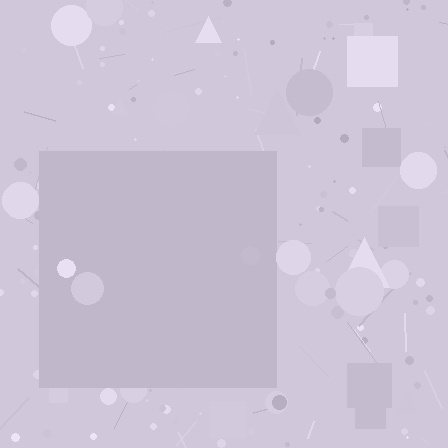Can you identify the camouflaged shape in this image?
The camouflaged shape is a square.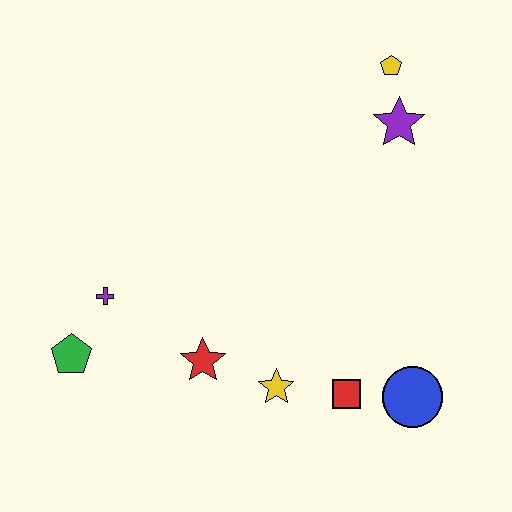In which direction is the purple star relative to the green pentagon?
The purple star is to the right of the green pentagon.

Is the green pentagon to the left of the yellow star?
Yes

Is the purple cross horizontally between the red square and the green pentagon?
Yes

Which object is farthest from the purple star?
The green pentagon is farthest from the purple star.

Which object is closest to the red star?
The yellow star is closest to the red star.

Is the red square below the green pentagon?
Yes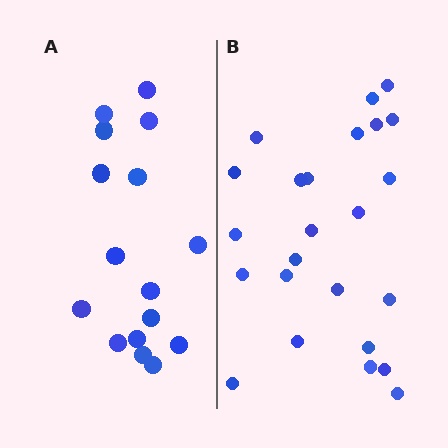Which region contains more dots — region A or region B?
Region B (the right region) has more dots.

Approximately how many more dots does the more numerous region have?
Region B has roughly 8 or so more dots than region A.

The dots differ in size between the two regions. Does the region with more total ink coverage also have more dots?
No. Region A has more total ink coverage because its dots are larger, but region B actually contains more individual dots. Total area can be misleading — the number of items is what matters here.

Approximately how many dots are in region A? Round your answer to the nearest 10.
About 20 dots. (The exact count is 16, which rounds to 20.)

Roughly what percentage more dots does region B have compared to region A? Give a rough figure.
About 50% more.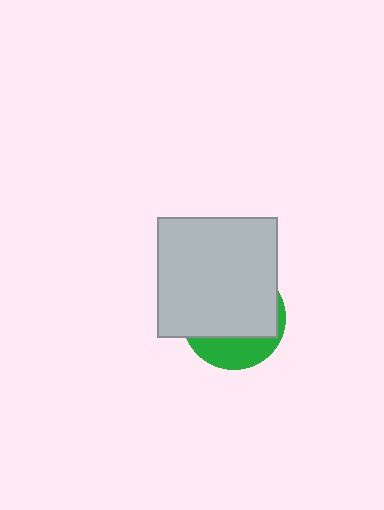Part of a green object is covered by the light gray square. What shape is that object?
It is a circle.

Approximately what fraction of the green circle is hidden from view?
Roughly 70% of the green circle is hidden behind the light gray square.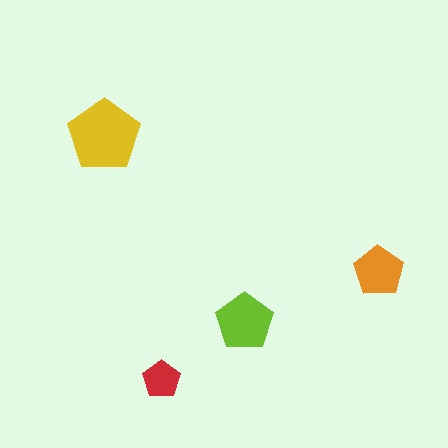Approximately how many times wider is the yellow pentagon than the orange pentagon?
About 1.5 times wider.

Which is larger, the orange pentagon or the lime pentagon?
The lime one.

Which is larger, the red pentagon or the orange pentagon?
The orange one.